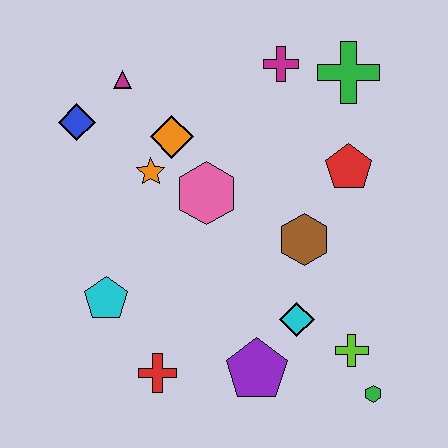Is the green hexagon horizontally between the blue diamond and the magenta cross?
No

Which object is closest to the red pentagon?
The brown hexagon is closest to the red pentagon.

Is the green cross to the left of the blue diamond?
No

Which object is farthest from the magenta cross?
The green hexagon is farthest from the magenta cross.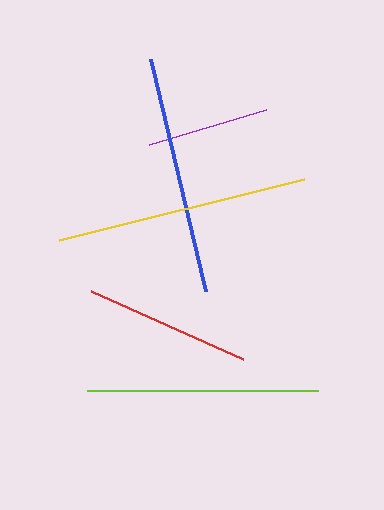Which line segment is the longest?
The yellow line is the longest at approximately 253 pixels.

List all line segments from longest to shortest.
From longest to shortest: yellow, blue, lime, red, purple.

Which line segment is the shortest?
The purple line is the shortest at approximately 122 pixels.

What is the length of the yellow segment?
The yellow segment is approximately 253 pixels long.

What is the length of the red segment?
The red segment is approximately 166 pixels long.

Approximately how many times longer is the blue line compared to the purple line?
The blue line is approximately 1.9 times the length of the purple line.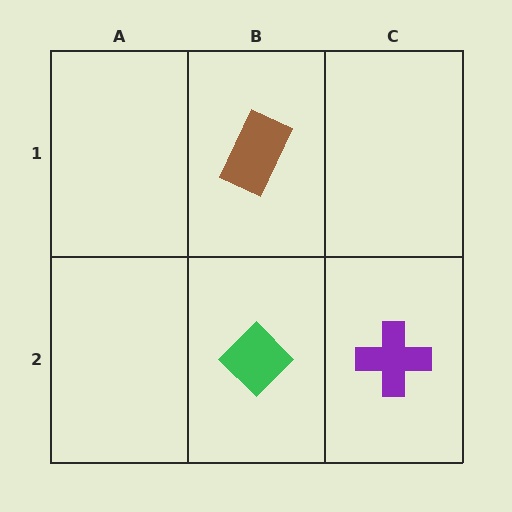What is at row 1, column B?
A brown rectangle.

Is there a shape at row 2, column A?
No, that cell is empty.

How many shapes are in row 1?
1 shape.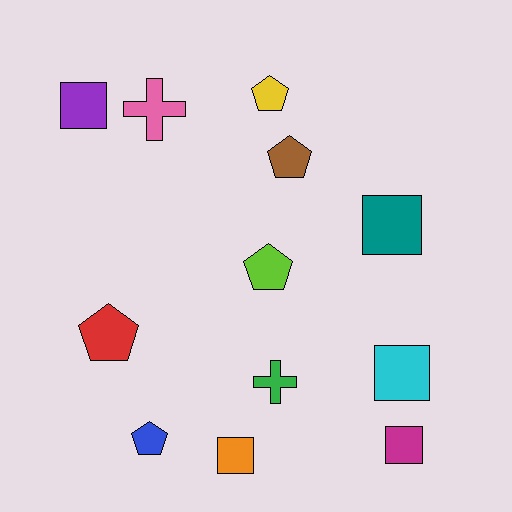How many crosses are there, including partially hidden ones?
There are 2 crosses.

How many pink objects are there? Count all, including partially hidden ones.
There is 1 pink object.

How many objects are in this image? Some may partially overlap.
There are 12 objects.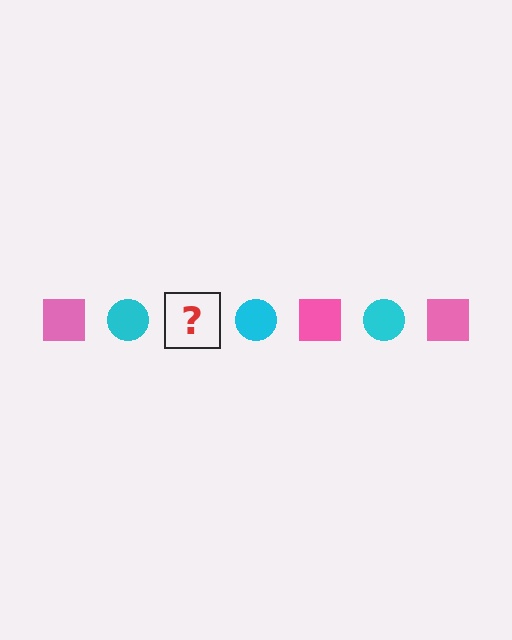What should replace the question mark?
The question mark should be replaced with a pink square.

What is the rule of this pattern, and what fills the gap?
The rule is that the pattern alternates between pink square and cyan circle. The gap should be filled with a pink square.